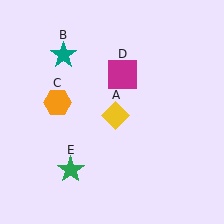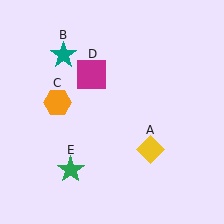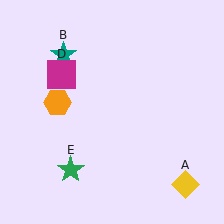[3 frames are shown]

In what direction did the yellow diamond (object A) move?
The yellow diamond (object A) moved down and to the right.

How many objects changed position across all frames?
2 objects changed position: yellow diamond (object A), magenta square (object D).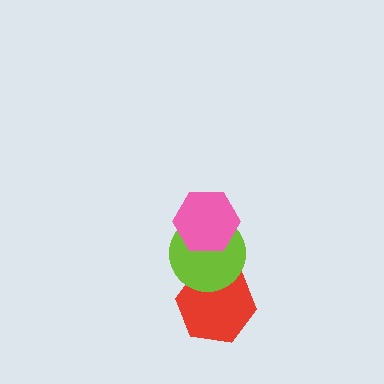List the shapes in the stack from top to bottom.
From top to bottom: the pink hexagon, the lime circle, the red hexagon.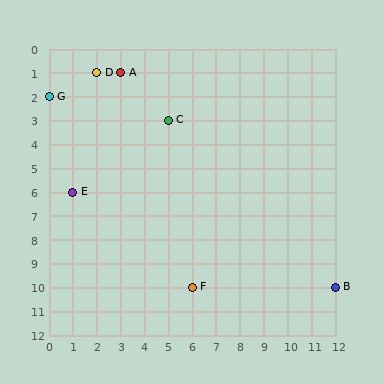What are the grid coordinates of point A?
Point A is at grid coordinates (3, 1).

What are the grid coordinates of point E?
Point E is at grid coordinates (1, 6).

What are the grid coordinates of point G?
Point G is at grid coordinates (0, 2).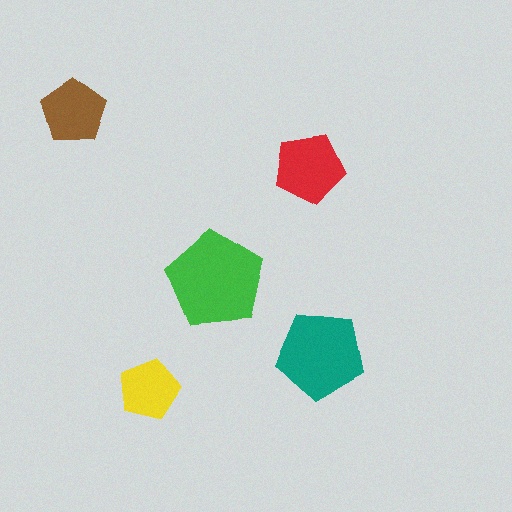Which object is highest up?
The brown pentagon is topmost.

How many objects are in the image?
There are 5 objects in the image.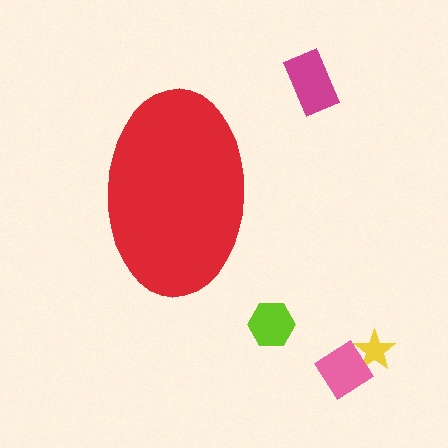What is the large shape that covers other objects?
A red ellipse.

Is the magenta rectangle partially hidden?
No, the magenta rectangle is fully visible.